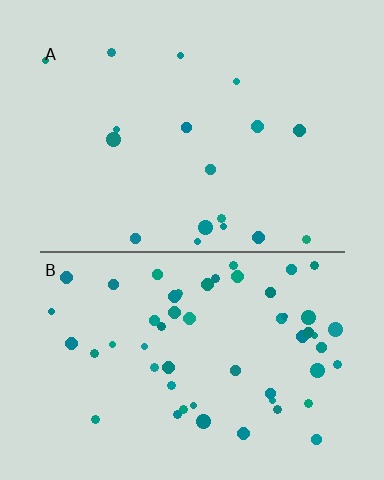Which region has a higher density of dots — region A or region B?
B (the bottom).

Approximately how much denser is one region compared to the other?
Approximately 3.0× — region B over region A.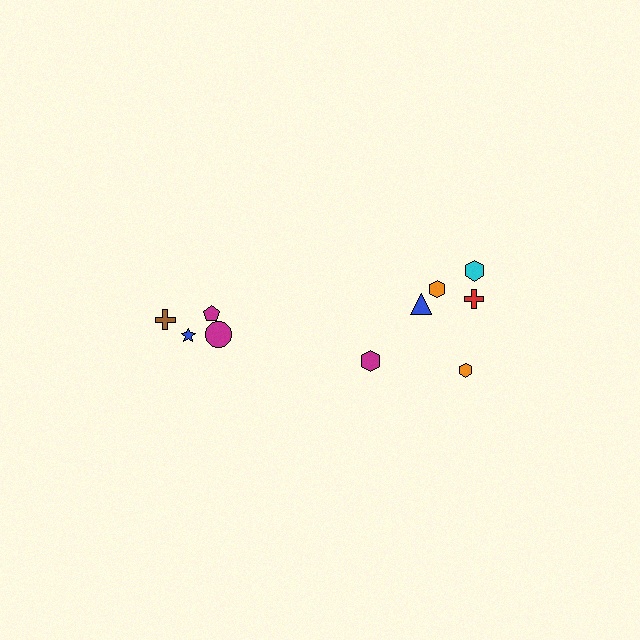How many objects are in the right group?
There are 6 objects.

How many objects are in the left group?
There are 4 objects.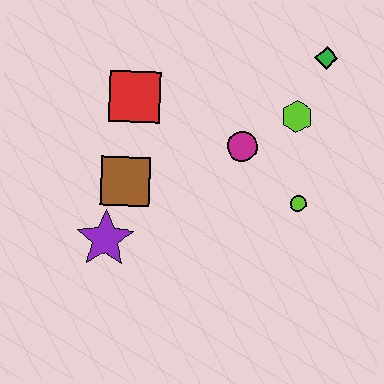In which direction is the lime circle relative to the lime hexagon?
The lime circle is below the lime hexagon.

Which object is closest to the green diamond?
The lime hexagon is closest to the green diamond.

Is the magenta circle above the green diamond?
No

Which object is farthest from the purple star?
The green diamond is farthest from the purple star.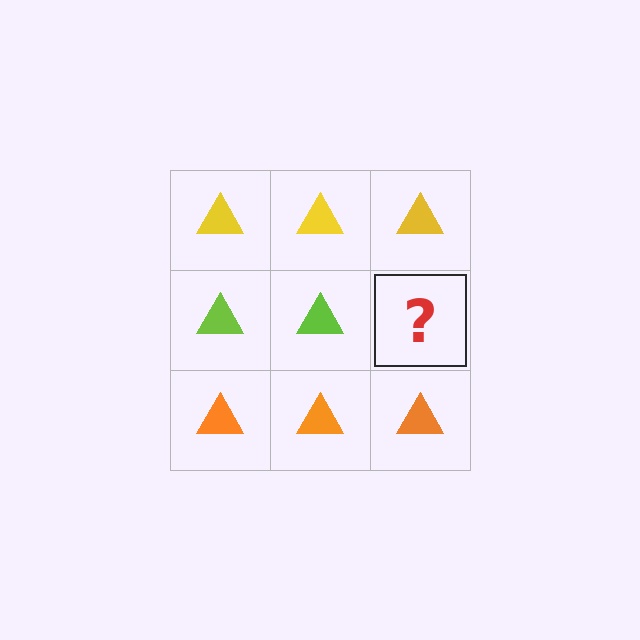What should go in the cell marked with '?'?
The missing cell should contain a lime triangle.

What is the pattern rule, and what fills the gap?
The rule is that each row has a consistent color. The gap should be filled with a lime triangle.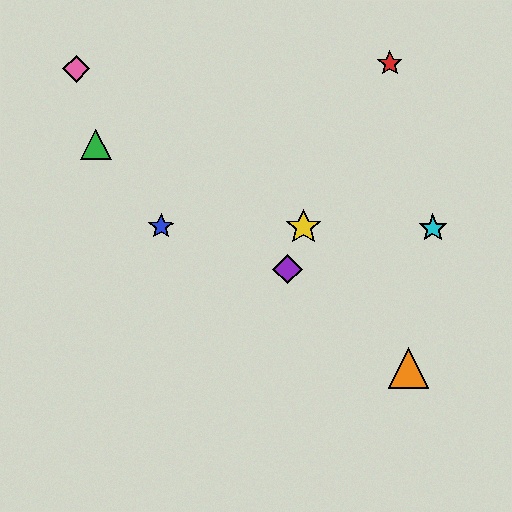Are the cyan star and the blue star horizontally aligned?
Yes, both are at y≈228.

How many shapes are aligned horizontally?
3 shapes (the blue star, the yellow star, the cyan star) are aligned horizontally.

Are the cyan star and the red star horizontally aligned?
No, the cyan star is at y≈228 and the red star is at y≈63.